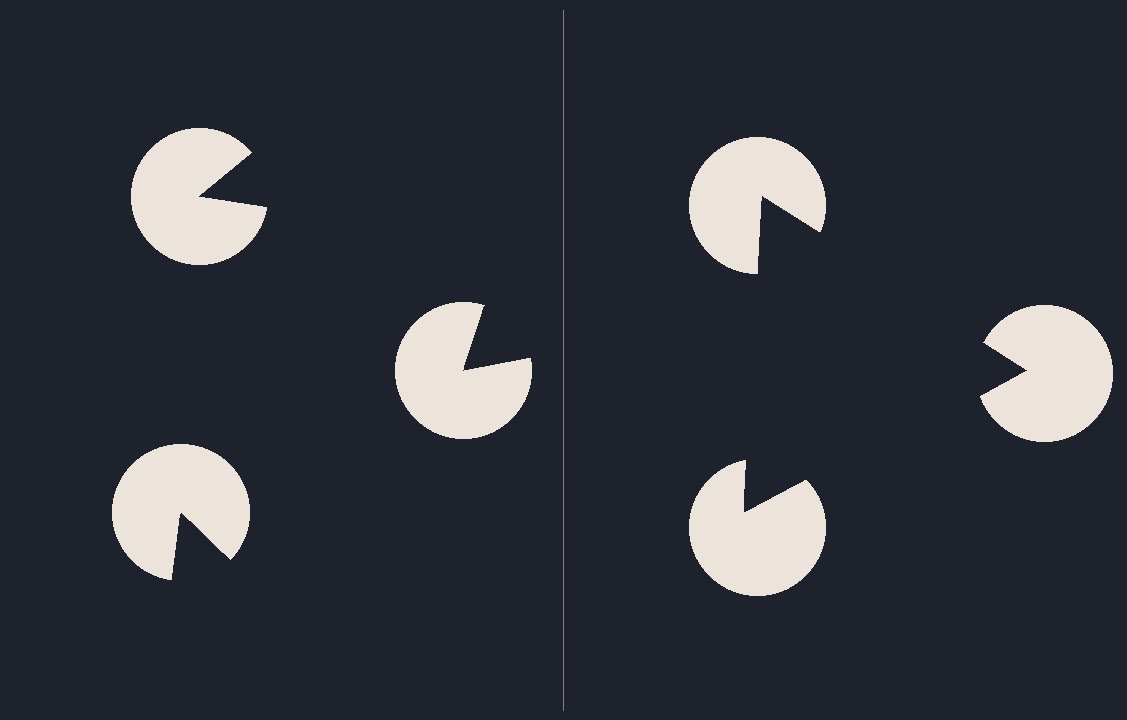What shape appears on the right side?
An illusory triangle.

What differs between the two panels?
The pac-man discs are positioned identically on both sides; only the wedge orientations differ. On the right they align to a triangle; on the left they are misaligned.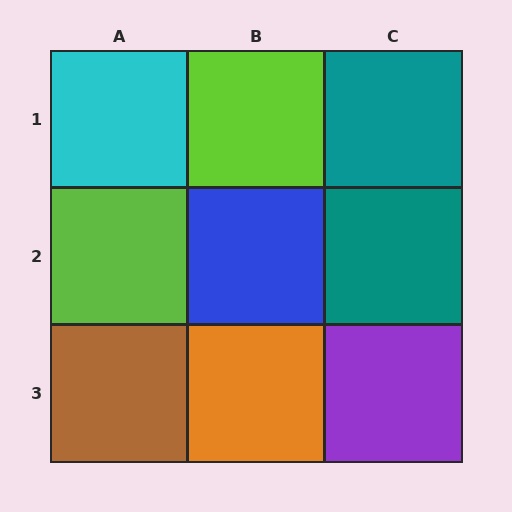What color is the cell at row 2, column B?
Blue.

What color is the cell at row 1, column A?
Cyan.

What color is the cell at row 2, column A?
Lime.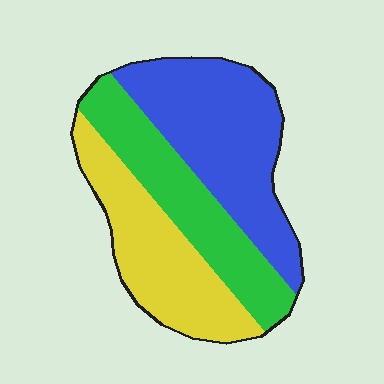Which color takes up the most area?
Blue, at roughly 40%.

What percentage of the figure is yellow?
Yellow takes up between a sixth and a third of the figure.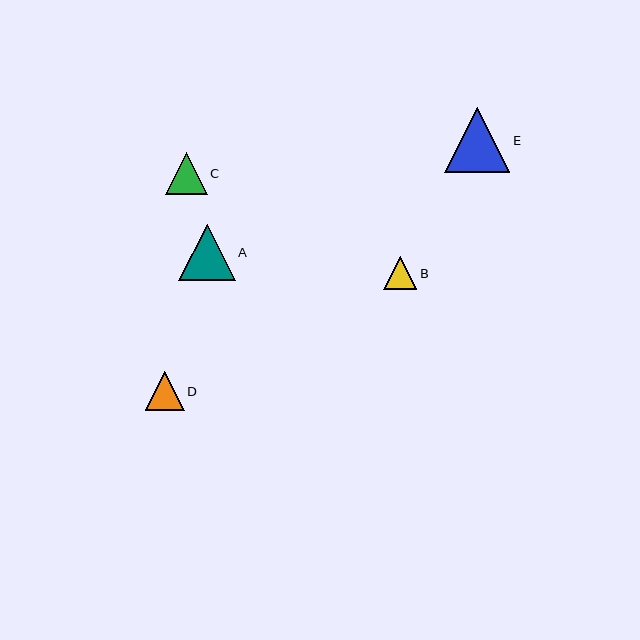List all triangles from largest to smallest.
From largest to smallest: E, A, C, D, B.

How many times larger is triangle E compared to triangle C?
Triangle E is approximately 1.6 times the size of triangle C.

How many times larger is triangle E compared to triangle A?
Triangle E is approximately 1.2 times the size of triangle A.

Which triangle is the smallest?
Triangle B is the smallest with a size of approximately 33 pixels.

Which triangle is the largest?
Triangle E is the largest with a size of approximately 66 pixels.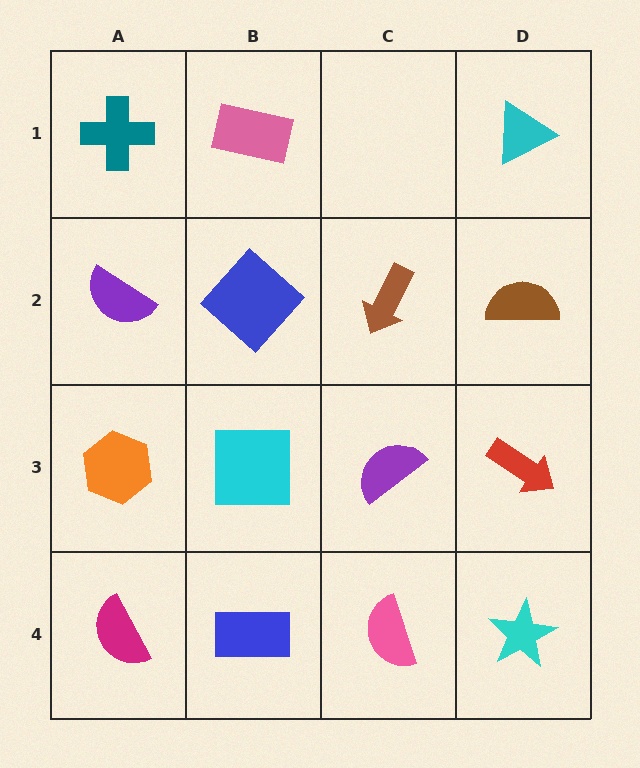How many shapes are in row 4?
4 shapes.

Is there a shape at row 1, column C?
No, that cell is empty.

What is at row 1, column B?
A pink rectangle.